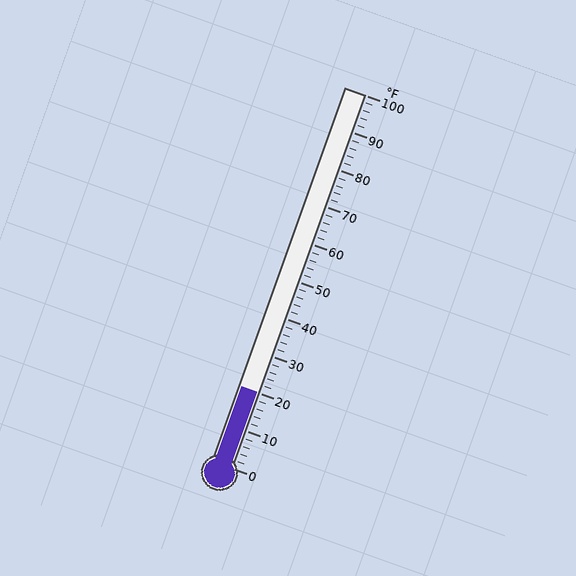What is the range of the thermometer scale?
The thermometer scale ranges from 0°F to 100°F.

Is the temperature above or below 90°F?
The temperature is below 90°F.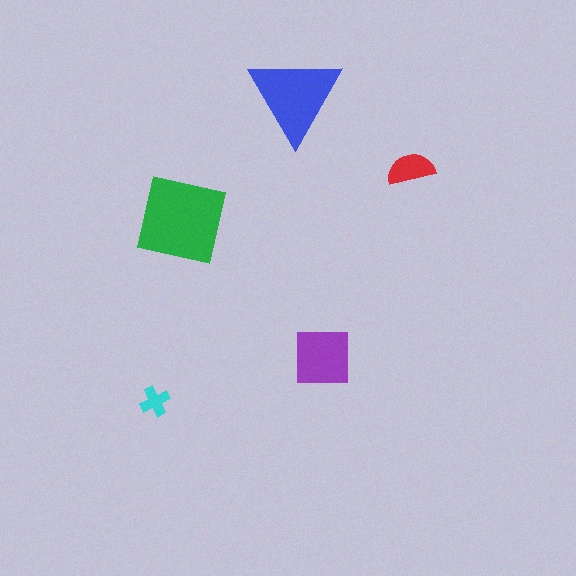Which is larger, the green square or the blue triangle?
The green square.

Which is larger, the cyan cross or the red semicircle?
The red semicircle.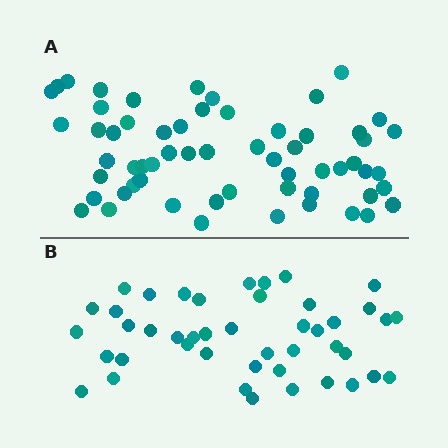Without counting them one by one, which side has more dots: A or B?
Region A (the top region) has more dots.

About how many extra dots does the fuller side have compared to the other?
Region A has approximately 15 more dots than region B.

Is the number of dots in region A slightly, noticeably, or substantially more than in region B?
Region A has noticeably more, but not dramatically so. The ratio is roughly 1.4 to 1.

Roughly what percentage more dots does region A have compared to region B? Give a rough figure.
About 35% more.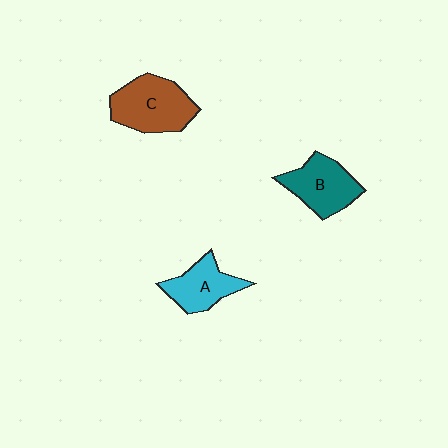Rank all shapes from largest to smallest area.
From largest to smallest: C (brown), B (teal), A (cyan).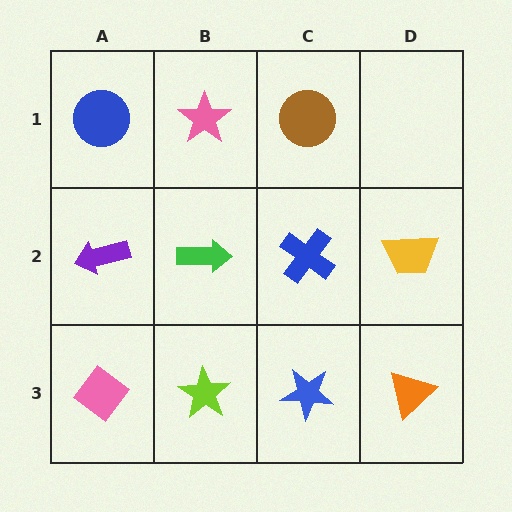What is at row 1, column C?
A brown circle.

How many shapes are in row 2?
4 shapes.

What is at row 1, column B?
A pink star.